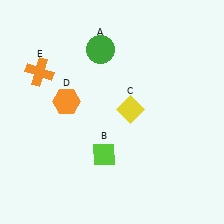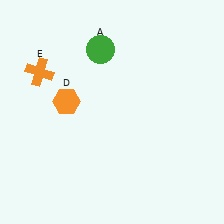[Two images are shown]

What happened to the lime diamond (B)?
The lime diamond (B) was removed in Image 2. It was in the bottom-left area of Image 1.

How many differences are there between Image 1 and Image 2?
There are 2 differences between the two images.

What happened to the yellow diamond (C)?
The yellow diamond (C) was removed in Image 2. It was in the top-right area of Image 1.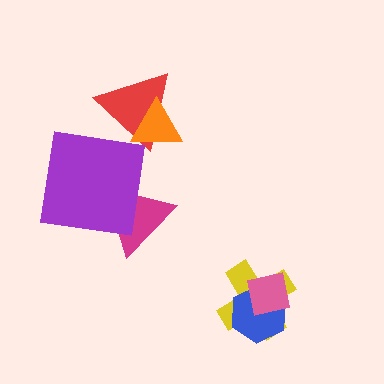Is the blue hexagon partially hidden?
Yes, it is partially covered by another shape.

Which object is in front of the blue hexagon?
The pink square is in front of the blue hexagon.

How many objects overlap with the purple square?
1 object overlaps with the purple square.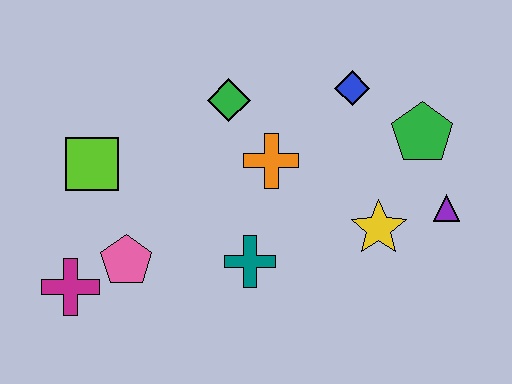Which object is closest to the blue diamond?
The green pentagon is closest to the blue diamond.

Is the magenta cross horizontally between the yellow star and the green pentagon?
No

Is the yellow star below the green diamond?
Yes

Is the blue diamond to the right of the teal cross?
Yes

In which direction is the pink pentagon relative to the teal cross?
The pink pentagon is to the left of the teal cross.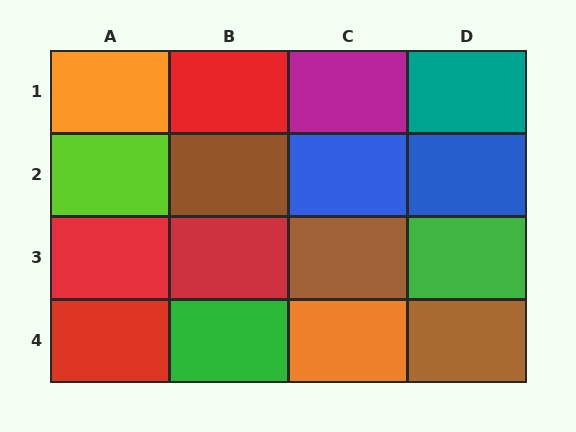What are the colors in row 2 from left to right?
Lime, brown, blue, blue.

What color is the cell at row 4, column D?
Brown.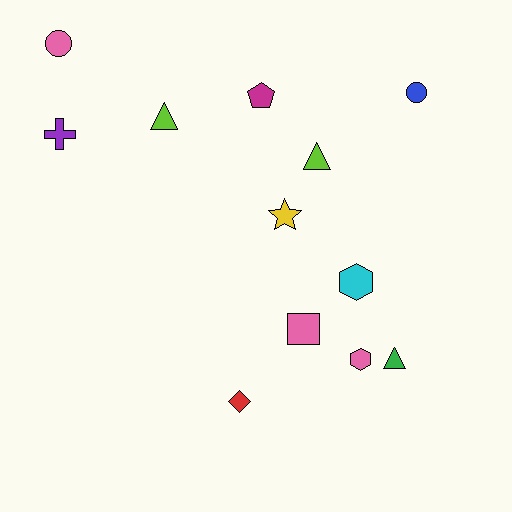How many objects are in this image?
There are 12 objects.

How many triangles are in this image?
There are 3 triangles.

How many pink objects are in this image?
There are 3 pink objects.